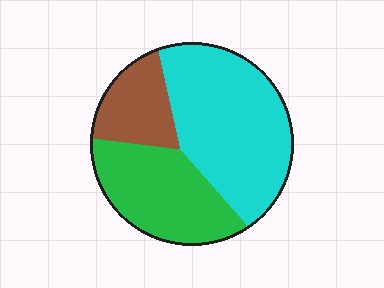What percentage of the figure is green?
Green covers about 35% of the figure.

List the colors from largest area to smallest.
From largest to smallest: cyan, green, brown.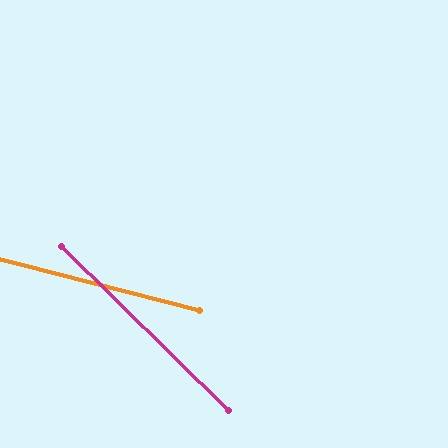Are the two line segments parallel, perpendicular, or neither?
Neither parallel nor perpendicular — they differ by about 30°.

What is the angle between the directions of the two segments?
Approximately 30 degrees.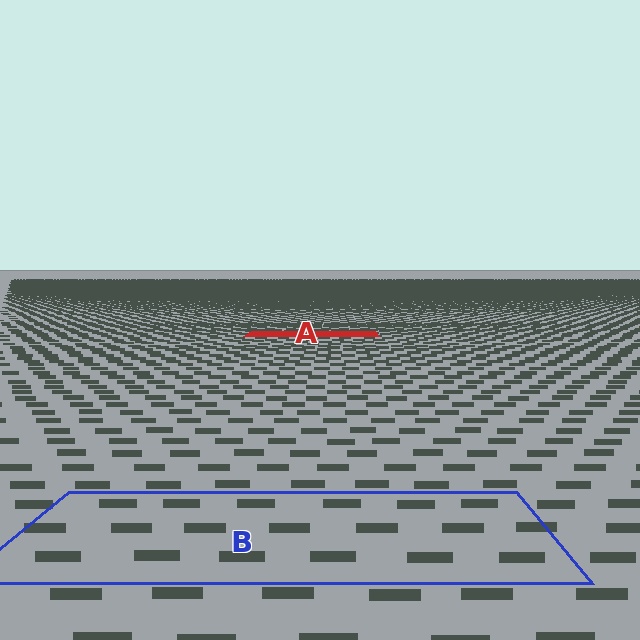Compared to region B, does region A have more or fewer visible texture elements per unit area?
Region A has more texture elements per unit area — they are packed more densely because it is farther away.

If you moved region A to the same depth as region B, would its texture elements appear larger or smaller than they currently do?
They would appear larger. At a closer depth, the same texture elements are projected at a bigger on-screen size.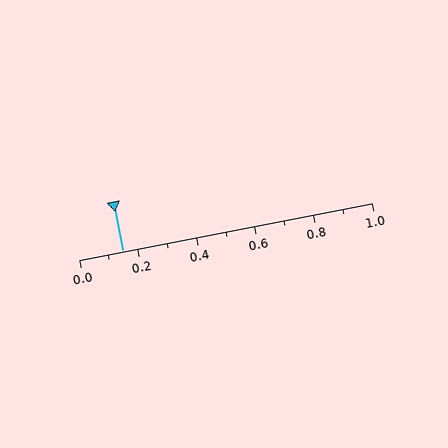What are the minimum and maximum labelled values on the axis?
The axis runs from 0.0 to 1.0.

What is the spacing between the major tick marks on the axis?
The major ticks are spaced 0.2 apart.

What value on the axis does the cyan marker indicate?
The marker indicates approximately 0.15.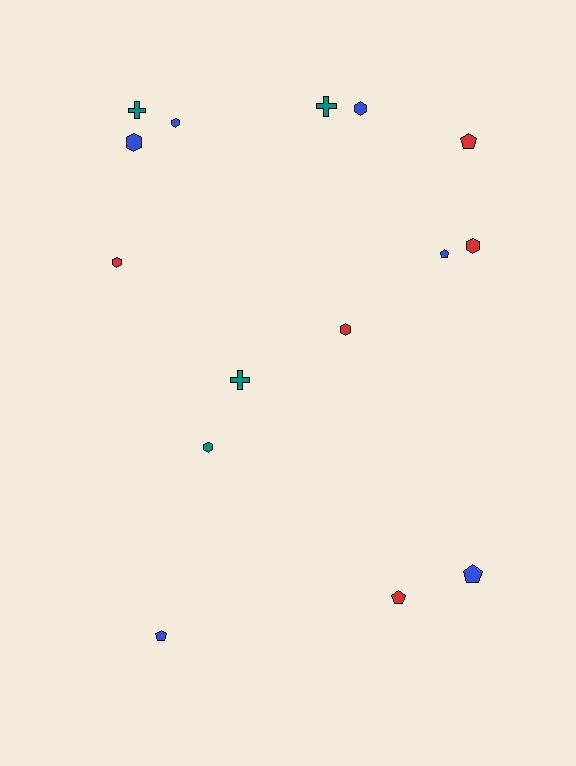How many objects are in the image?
There are 15 objects.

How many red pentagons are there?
There are 2 red pentagons.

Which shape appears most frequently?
Hexagon, with 7 objects.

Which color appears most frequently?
Blue, with 6 objects.